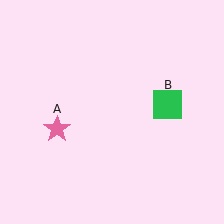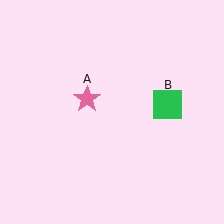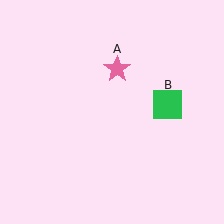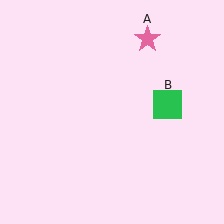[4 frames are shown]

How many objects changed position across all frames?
1 object changed position: pink star (object A).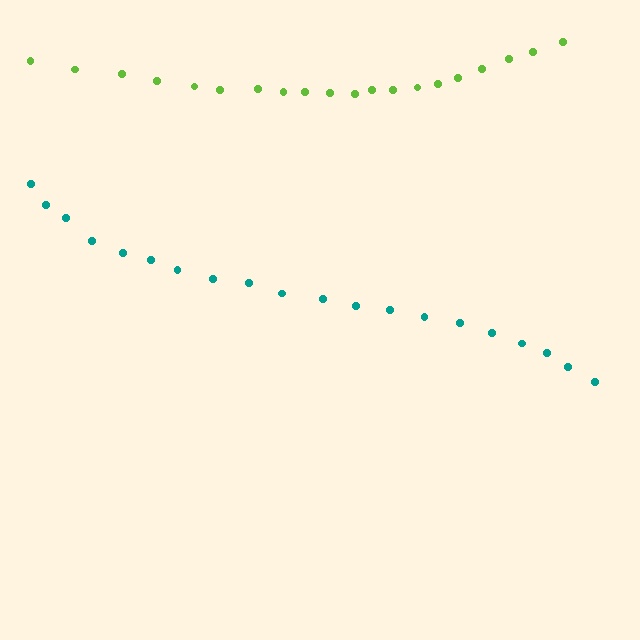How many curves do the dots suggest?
There are 2 distinct paths.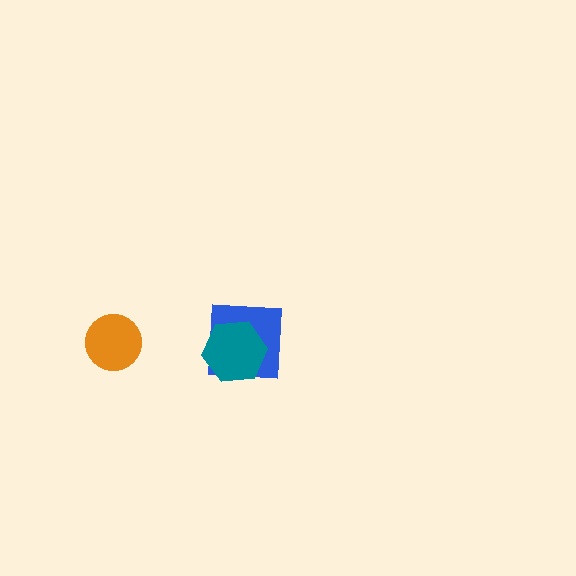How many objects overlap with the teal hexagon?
1 object overlaps with the teal hexagon.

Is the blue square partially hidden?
Yes, it is partially covered by another shape.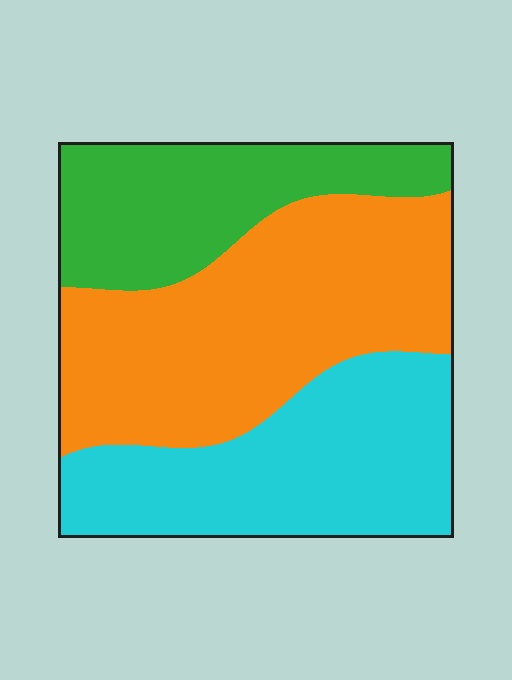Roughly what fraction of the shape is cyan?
Cyan takes up about one third (1/3) of the shape.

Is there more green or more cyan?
Cyan.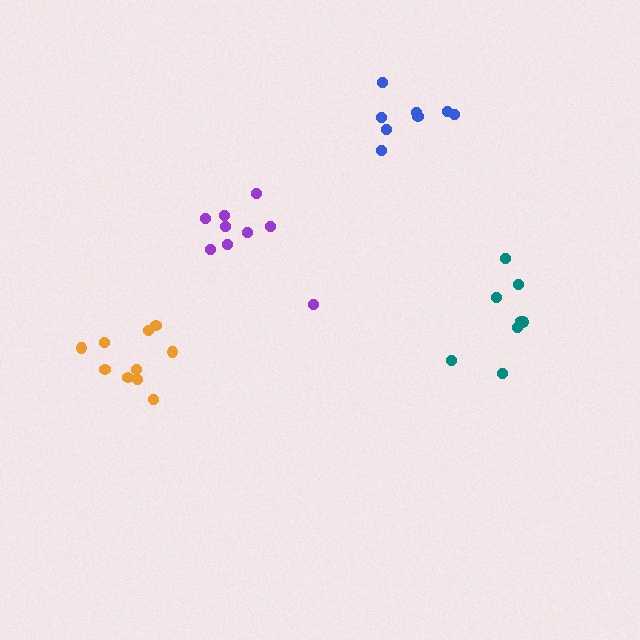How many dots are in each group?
Group 1: 9 dots, Group 2: 8 dots, Group 3: 8 dots, Group 4: 10 dots (35 total).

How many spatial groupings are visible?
There are 4 spatial groupings.